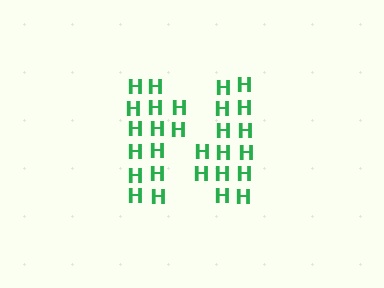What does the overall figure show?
The overall figure shows the letter N.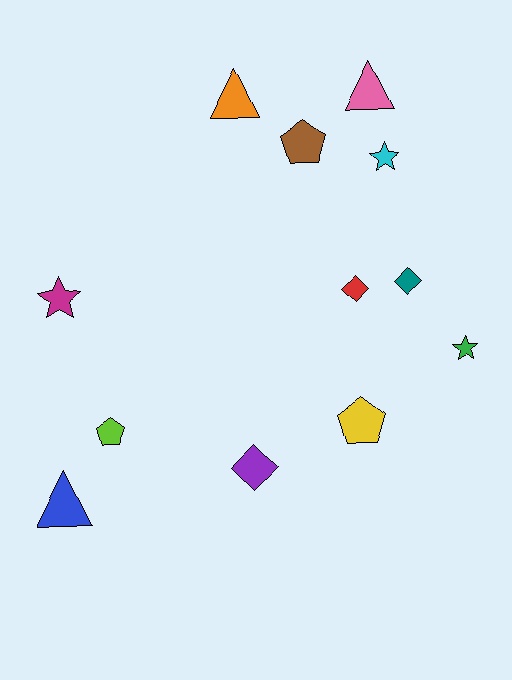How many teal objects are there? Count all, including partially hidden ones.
There is 1 teal object.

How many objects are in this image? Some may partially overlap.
There are 12 objects.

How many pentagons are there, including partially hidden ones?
There are 3 pentagons.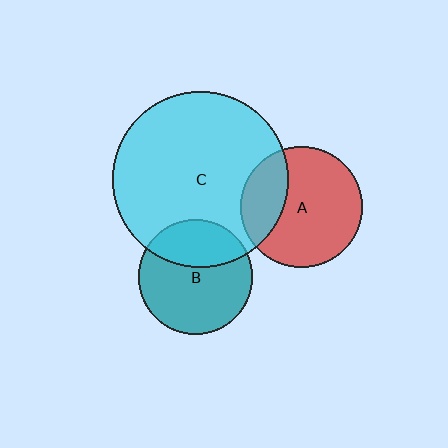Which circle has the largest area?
Circle C (cyan).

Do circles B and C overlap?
Yes.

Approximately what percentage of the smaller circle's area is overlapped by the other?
Approximately 35%.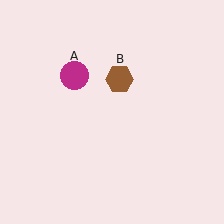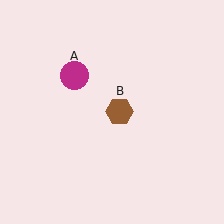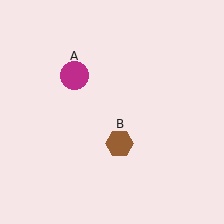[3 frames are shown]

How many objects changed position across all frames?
1 object changed position: brown hexagon (object B).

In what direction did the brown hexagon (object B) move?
The brown hexagon (object B) moved down.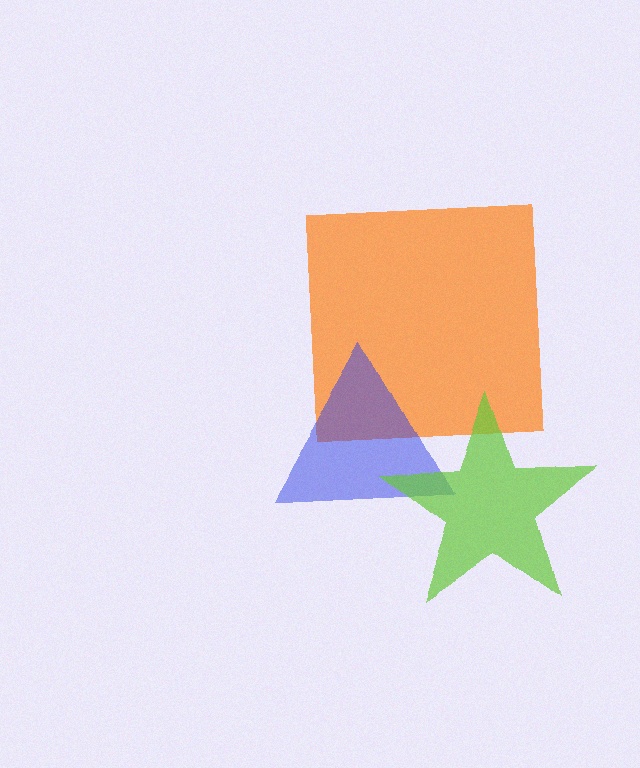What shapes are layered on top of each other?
The layered shapes are: an orange square, a blue triangle, a lime star.